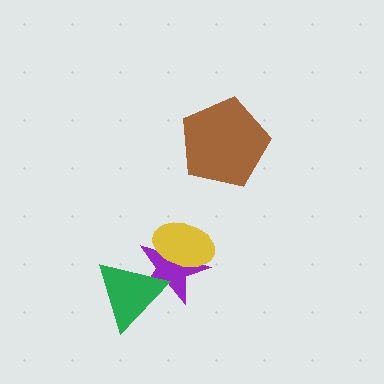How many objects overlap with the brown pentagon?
0 objects overlap with the brown pentagon.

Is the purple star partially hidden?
Yes, it is partially covered by another shape.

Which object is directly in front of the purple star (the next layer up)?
The green triangle is directly in front of the purple star.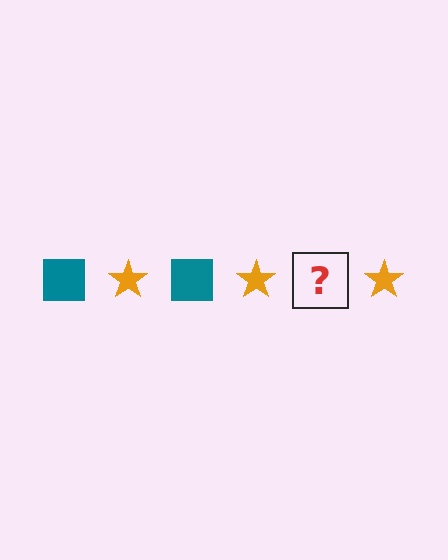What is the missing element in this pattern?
The missing element is a teal square.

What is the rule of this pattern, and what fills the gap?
The rule is that the pattern alternates between teal square and orange star. The gap should be filled with a teal square.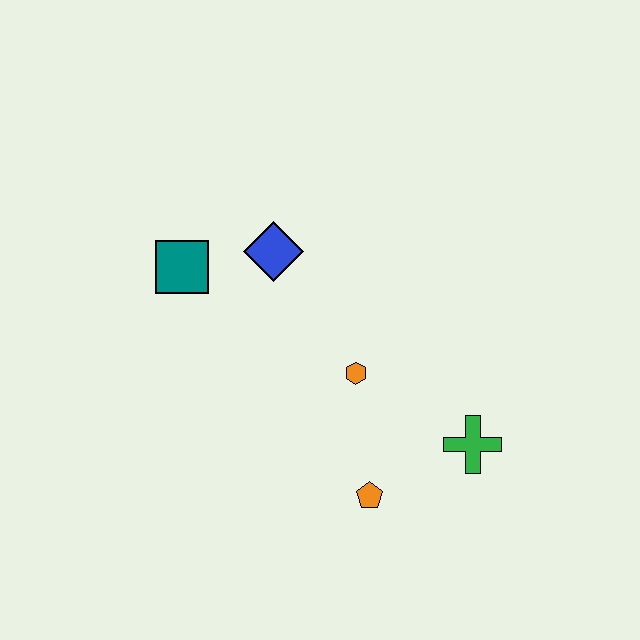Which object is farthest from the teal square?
The green cross is farthest from the teal square.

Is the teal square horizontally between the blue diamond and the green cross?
No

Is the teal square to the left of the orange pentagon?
Yes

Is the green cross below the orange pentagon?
No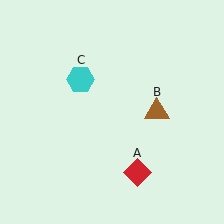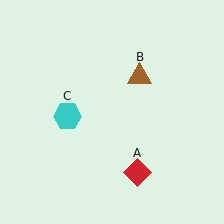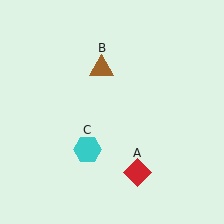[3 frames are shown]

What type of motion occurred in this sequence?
The brown triangle (object B), cyan hexagon (object C) rotated counterclockwise around the center of the scene.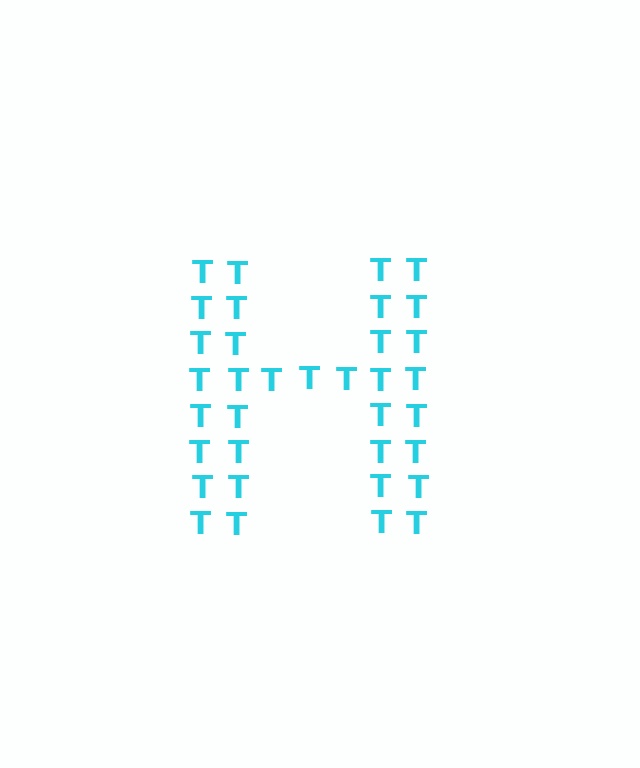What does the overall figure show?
The overall figure shows the letter H.